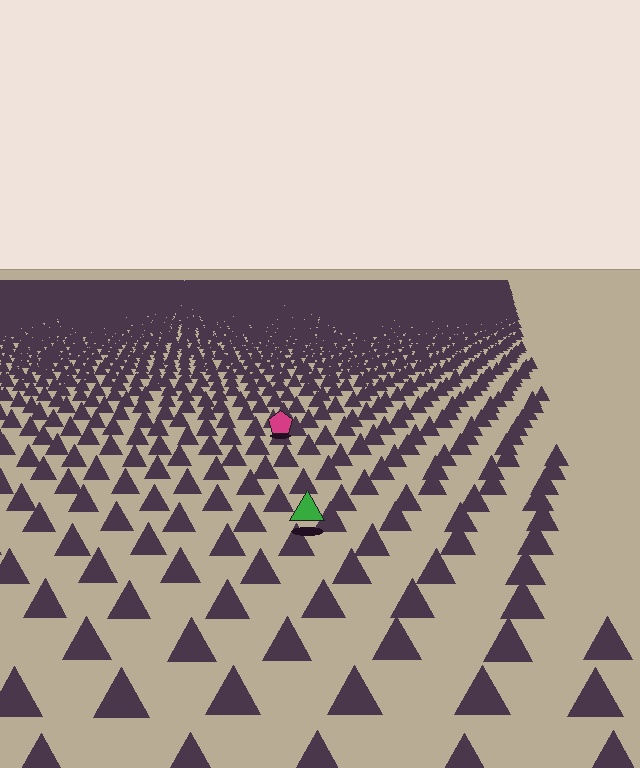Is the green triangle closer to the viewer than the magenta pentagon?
Yes. The green triangle is closer — you can tell from the texture gradient: the ground texture is coarser near it.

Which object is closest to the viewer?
The green triangle is closest. The texture marks near it are larger and more spread out.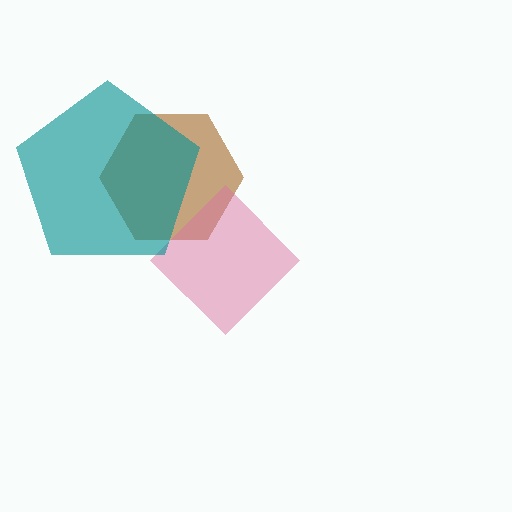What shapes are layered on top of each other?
The layered shapes are: a brown hexagon, a pink diamond, a teal pentagon.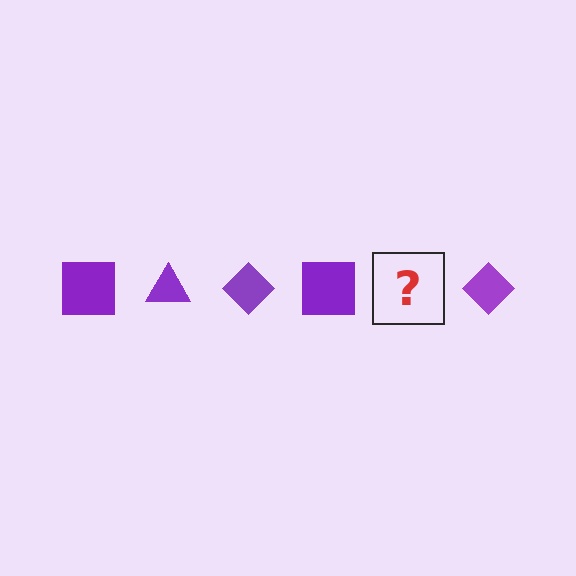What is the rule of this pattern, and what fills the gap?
The rule is that the pattern cycles through square, triangle, diamond shapes in purple. The gap should be filled with a purple triangle.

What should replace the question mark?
The question mark should be replaced with a purple triangle.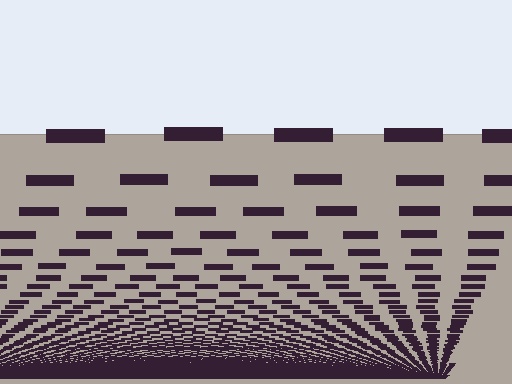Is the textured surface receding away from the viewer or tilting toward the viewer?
The surface appears to tilt toward the viewer. Texture elements get larger and sparser toward the top.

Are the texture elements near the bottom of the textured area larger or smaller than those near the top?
Smaller. The gradient is inverted — elements near the bottom are smaller and denser.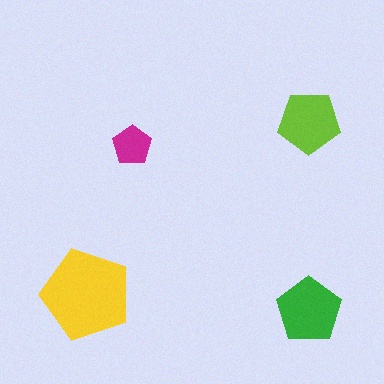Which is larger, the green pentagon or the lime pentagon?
The green one.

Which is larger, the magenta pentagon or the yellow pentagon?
The yellow one.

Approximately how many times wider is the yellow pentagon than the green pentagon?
About 1.5 times wider.